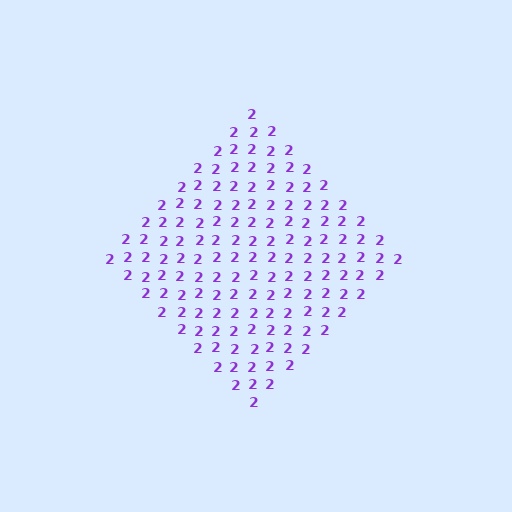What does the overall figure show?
The overall figure shows a diamond.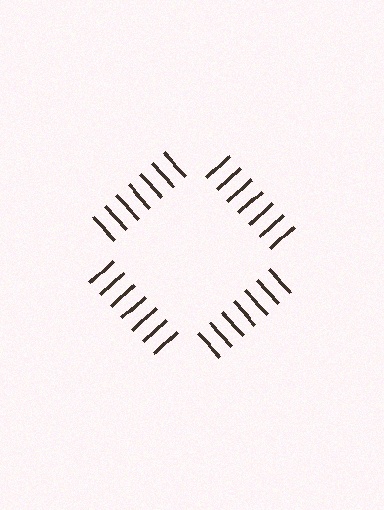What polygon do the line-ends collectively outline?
An illusory square — the line segments terminate on its edges but no continuous stroke is drawn.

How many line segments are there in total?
28 — 7 along each of the 4 edges.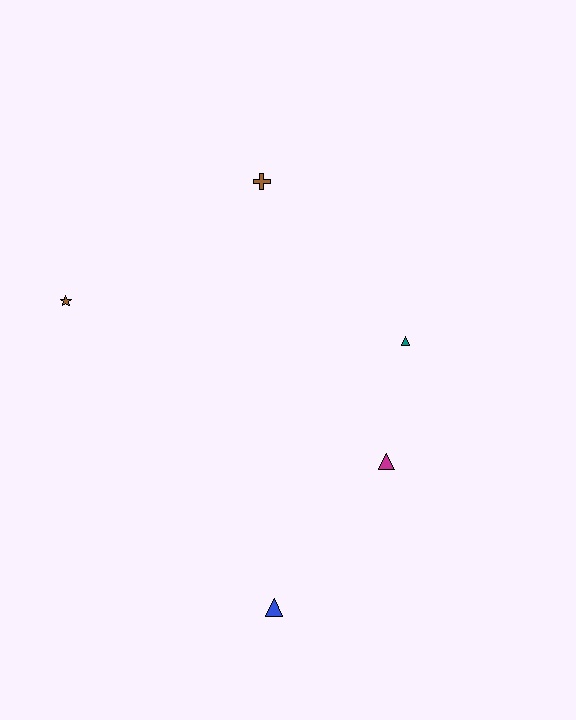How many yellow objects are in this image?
There are no yellow objects.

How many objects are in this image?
There are 5 objects.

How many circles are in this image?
There are no circles.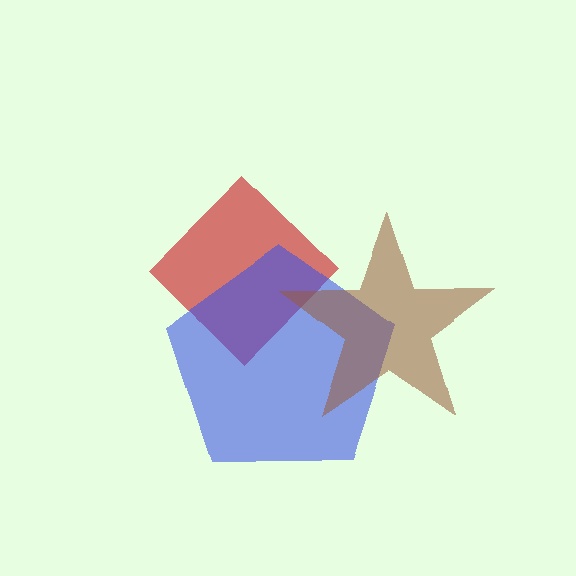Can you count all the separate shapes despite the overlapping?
Yes, there are 3 separate shapes.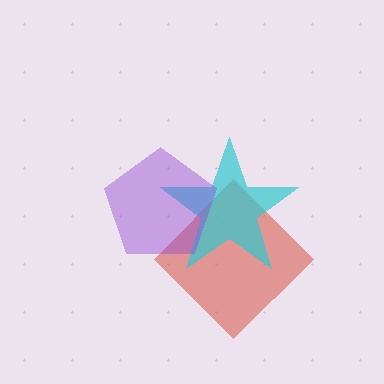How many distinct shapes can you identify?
There are 3 distinct shapes: a red diamond, a cyan star, a purple pentagon.